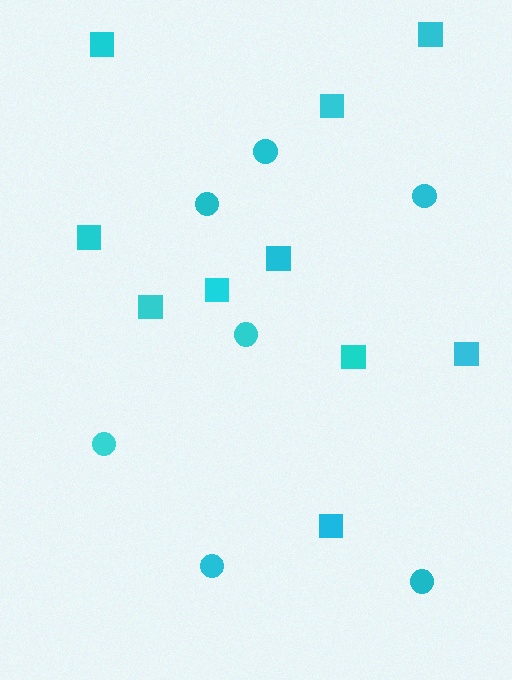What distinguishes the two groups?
There are 2 groups: one group of circles (7) and one group of squares (10).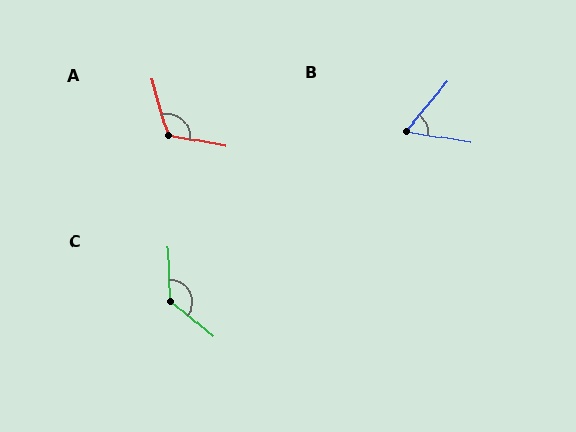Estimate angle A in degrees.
Approximately 116 degrees.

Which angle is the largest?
C, at approximately 132 degrees.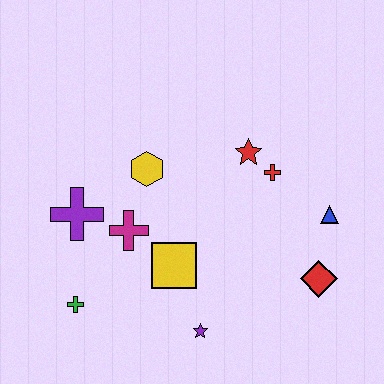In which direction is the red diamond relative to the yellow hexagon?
The red diamond is to the right of the yellow hexagon.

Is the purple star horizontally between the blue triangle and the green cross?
Yes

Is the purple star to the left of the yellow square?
No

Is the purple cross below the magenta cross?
No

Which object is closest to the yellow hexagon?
The magenta cross is closest to the yellow hexagon.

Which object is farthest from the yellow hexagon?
The red diamond is farthest from the yellow hexagon.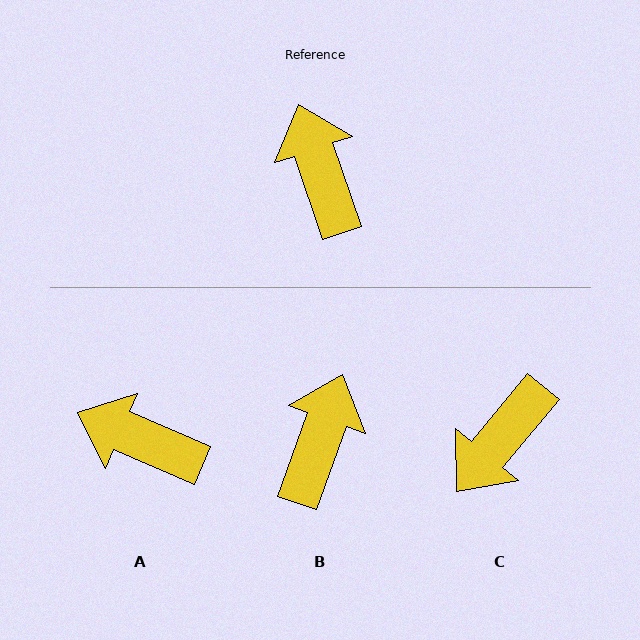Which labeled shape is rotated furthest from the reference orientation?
C, about 122 degrees away.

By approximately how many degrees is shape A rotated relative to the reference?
Approximately 48 degrees counter-clockwise.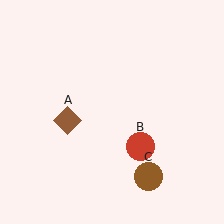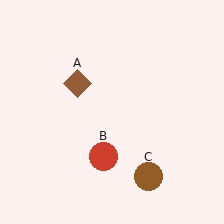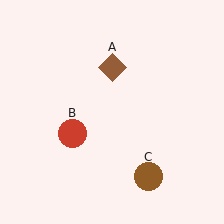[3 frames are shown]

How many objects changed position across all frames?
2 objects changed position: brown diamond (object A), red circle (object B).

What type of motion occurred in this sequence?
The brown diamond (object A), red circle (object B) rotated clockwise around the center of the scene.